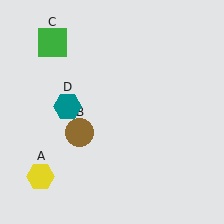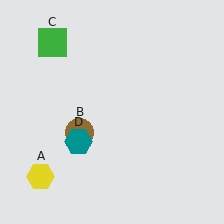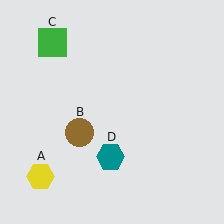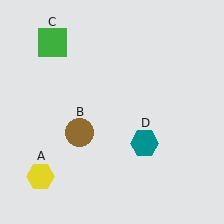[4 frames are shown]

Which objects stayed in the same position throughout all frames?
Yellow hexagon (object A) and brown circle (object B) and green square (object C) remained stationary.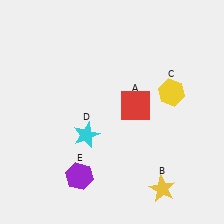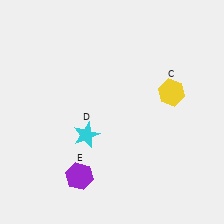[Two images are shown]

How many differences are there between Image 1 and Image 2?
There are 2 differences between the two images.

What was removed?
The yellow star (B), the red square (A) were removed in Image 2.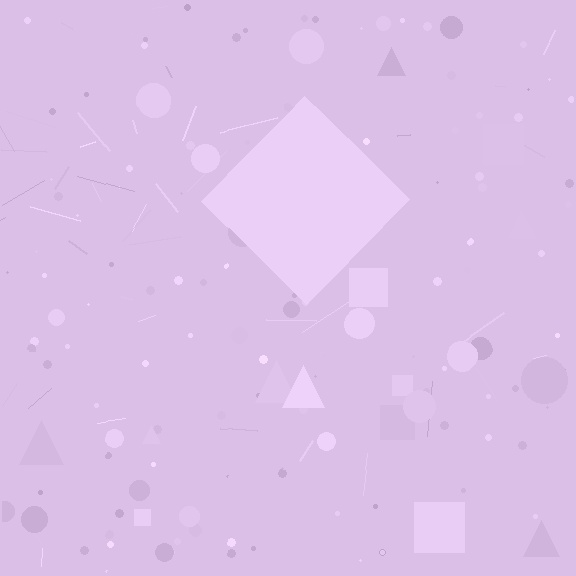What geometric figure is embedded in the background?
A diamond is embedded in the background.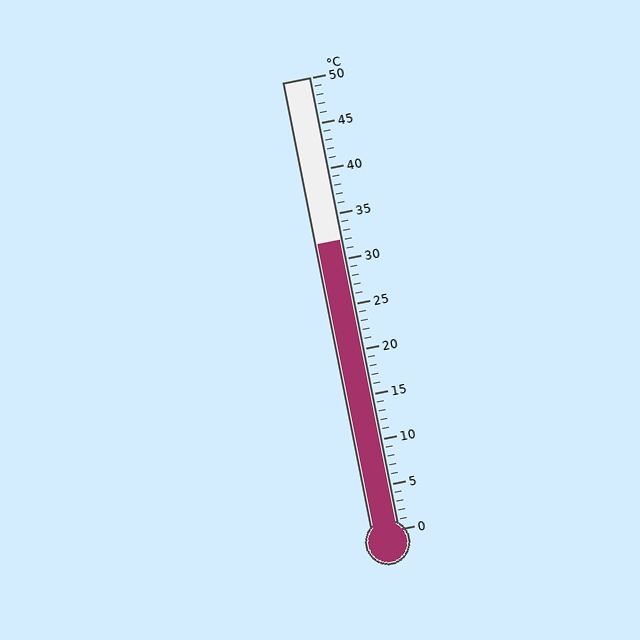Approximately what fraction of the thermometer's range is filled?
The thermometer is filled to approximately 65% of its range.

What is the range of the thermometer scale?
The thermometer scale ranges from 0°C to 50°C.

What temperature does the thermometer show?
The thermometer shows approximately 32°C.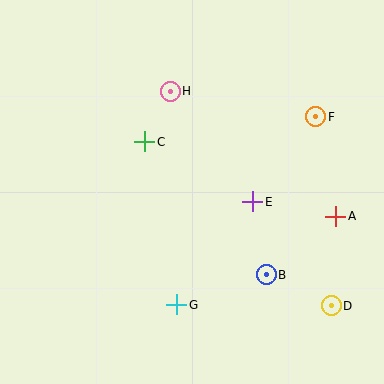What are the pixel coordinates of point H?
Point H is at (170, 91).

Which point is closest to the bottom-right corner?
Point D is closest to the bottom-right corner.